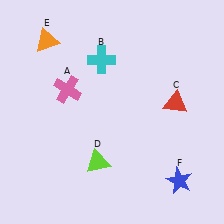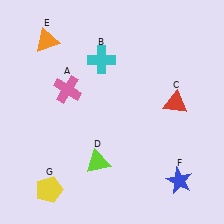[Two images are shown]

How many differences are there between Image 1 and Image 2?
There is 1 difference between the two images.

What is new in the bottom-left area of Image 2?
A yellow pentagon (G) was added in the bottom-left area of Image 2.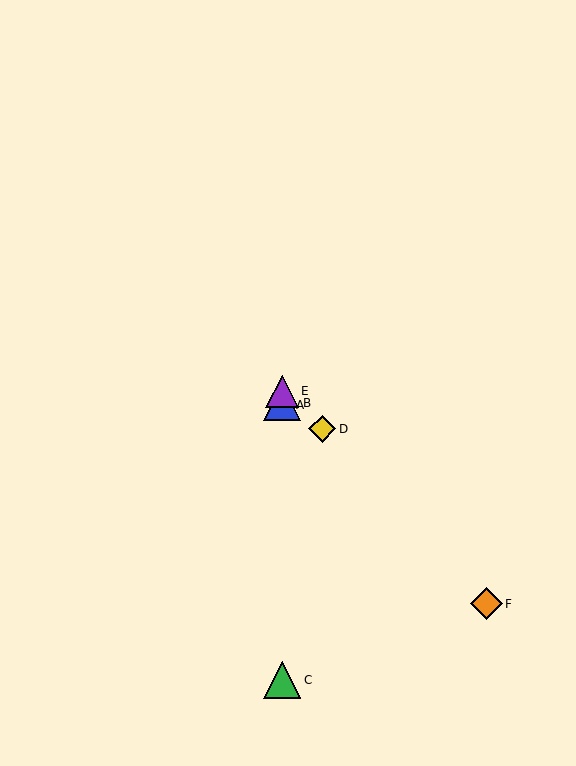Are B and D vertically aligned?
No, B is at x≈282 and D is at x≈322.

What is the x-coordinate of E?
Object E is at x≈282.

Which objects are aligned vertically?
Objects A, B, C, E are aligned vertically.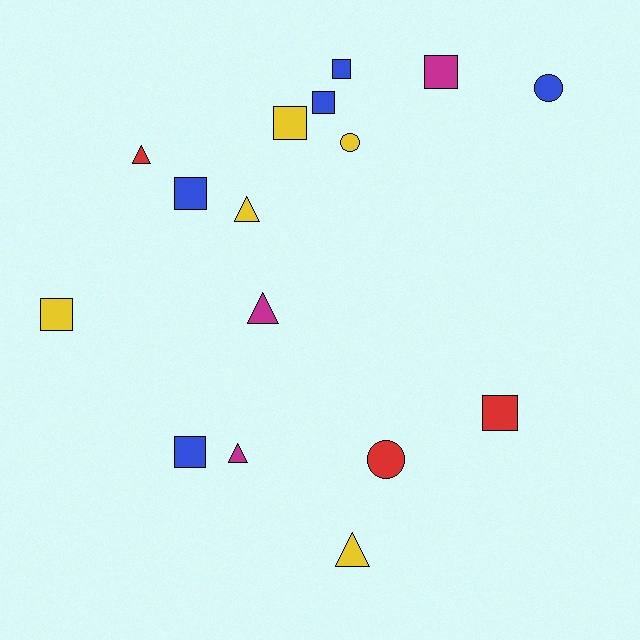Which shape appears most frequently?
Square, with 8 objects.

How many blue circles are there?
There is 1 blue circle.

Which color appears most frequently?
Blue, with 5 objects.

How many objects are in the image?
There are 16 objects.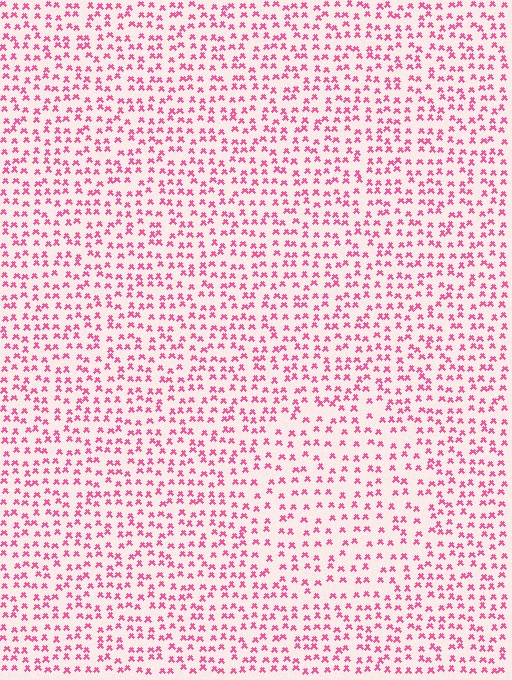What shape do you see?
I see a circle.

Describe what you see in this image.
The image contains small pink elements arranged at two different densities. A circle-shaped region is visible where the elements are less densely packed than the surrounding area.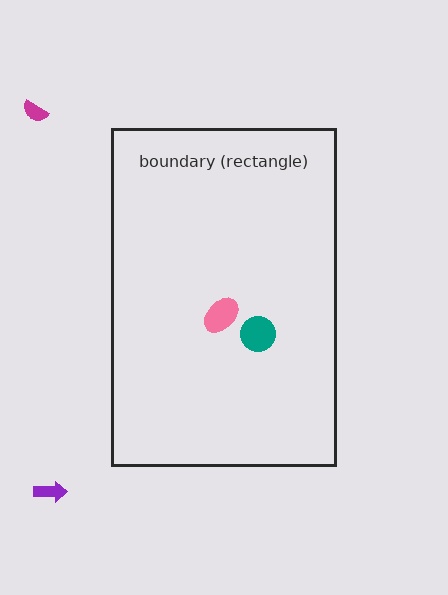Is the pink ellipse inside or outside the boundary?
Inside.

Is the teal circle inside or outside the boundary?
Inside.